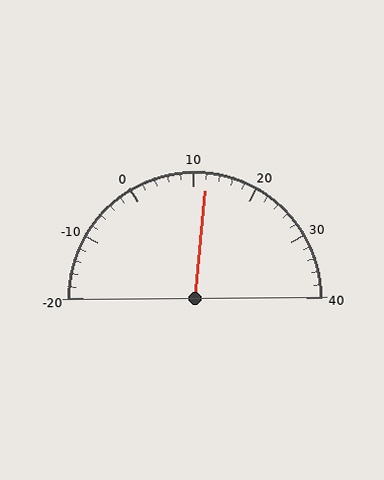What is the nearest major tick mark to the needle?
The nearest major tick mark is 10.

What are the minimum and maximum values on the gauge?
The gauge ranges from -20 to 40.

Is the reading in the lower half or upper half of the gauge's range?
The reading is in the upper half of the range (-20 to 40).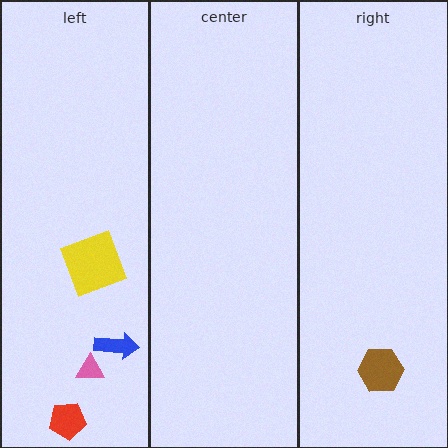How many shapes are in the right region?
1.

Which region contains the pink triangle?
The left region.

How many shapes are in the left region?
4.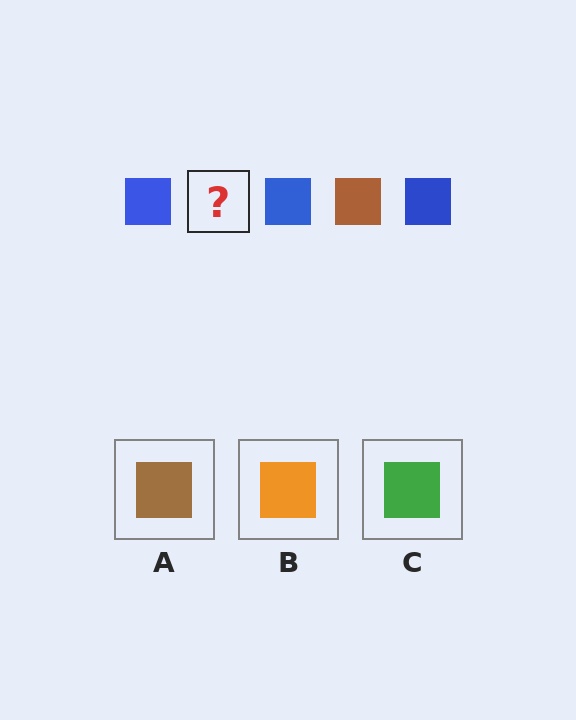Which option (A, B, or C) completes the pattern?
A.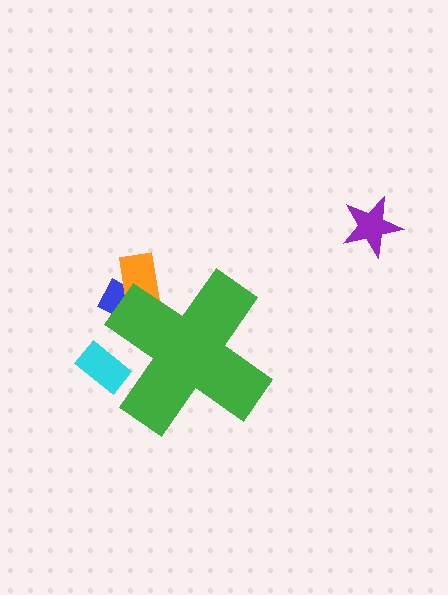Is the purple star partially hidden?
No, the purple star is fully visible.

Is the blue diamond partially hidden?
Yes, the blue diamond is partially hidden behind the green cross.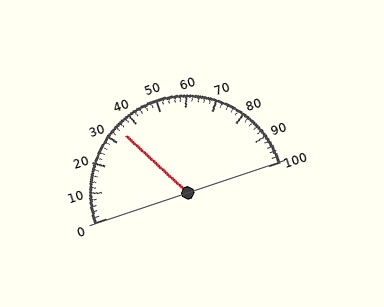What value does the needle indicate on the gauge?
The needle indicates approximately 34.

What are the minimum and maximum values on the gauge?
The gauge ranges from 0 to 100.